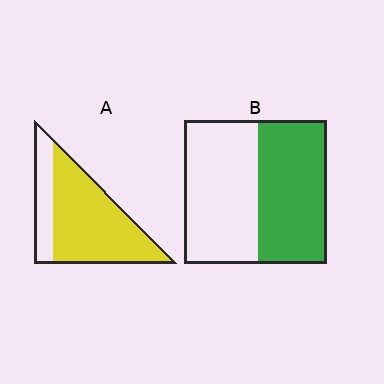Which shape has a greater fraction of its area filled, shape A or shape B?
Shape A.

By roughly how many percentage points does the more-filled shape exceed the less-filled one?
By roughly 25 percentage points (A over B).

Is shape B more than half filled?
Roughly half.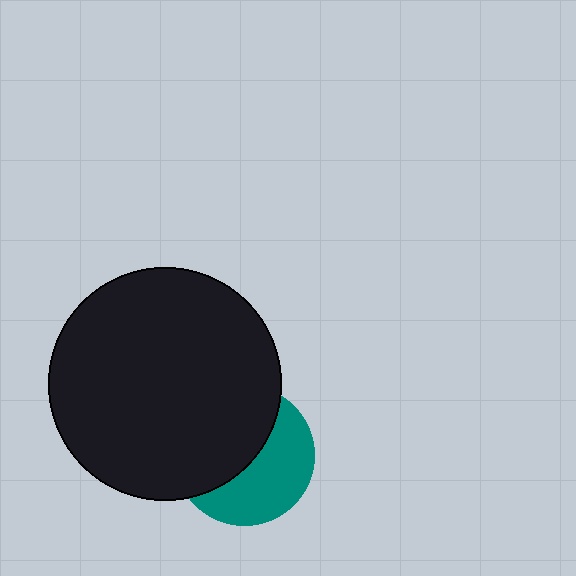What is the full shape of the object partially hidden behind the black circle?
The partially hidden object is a teal circle.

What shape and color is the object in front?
The object in front is a black circle.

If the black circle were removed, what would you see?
You would see the complete teal circle.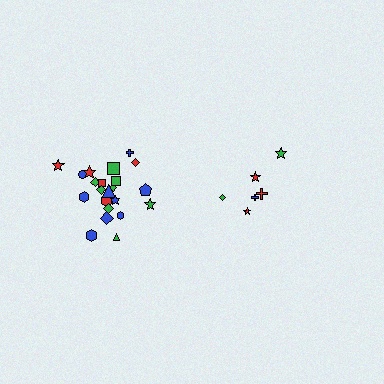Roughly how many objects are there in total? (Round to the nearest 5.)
Roughly 30 objects in total.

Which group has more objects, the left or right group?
The left group.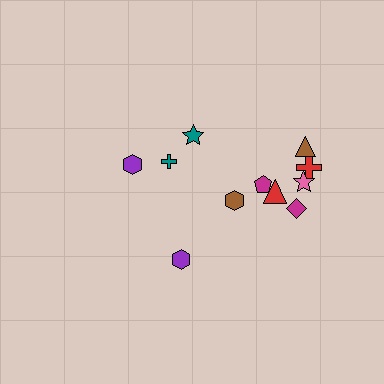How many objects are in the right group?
There are 8 objects.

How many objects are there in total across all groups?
There are 11 objects.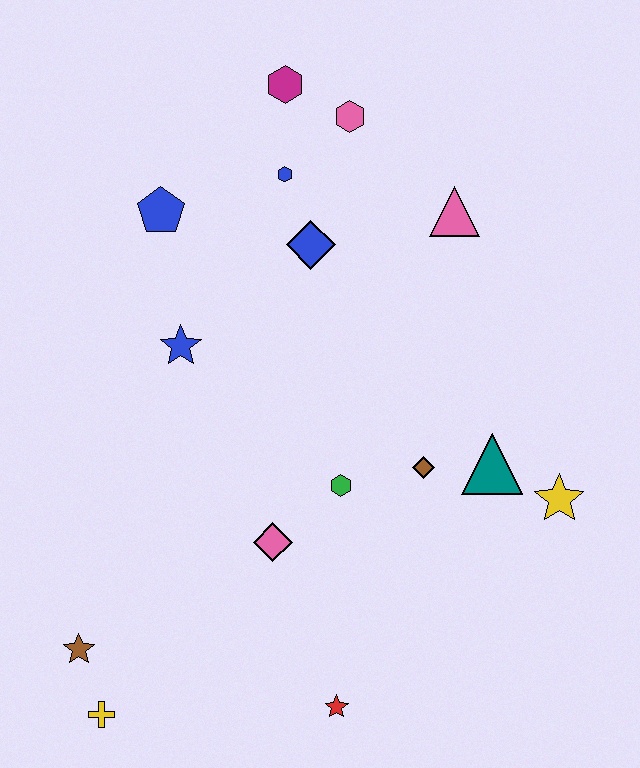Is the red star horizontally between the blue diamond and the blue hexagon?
No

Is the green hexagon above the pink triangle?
No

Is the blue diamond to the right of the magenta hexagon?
Yes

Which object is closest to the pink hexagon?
The magenta hexagon is closest to the pink hexagon.